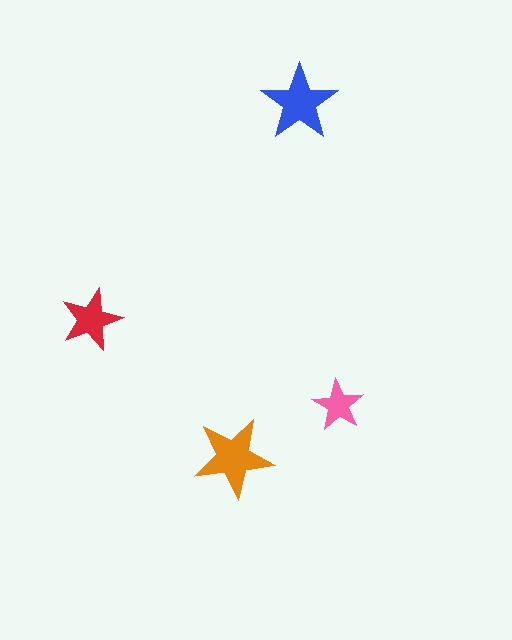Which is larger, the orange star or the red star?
The orange one.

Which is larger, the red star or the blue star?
The blue one.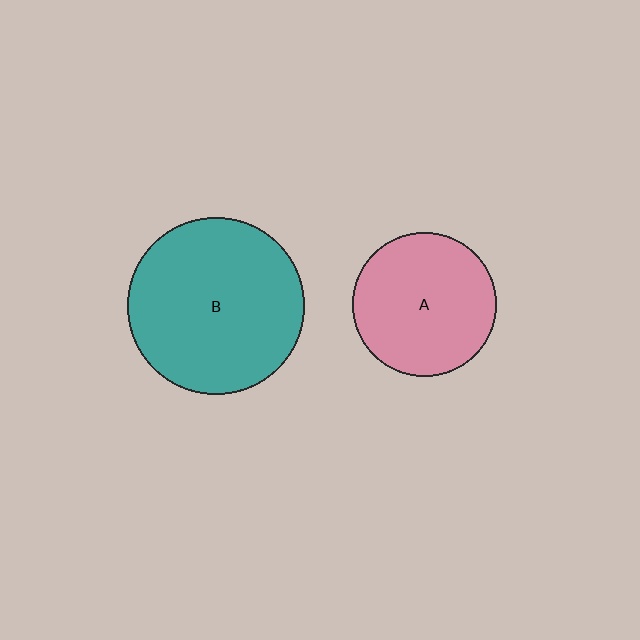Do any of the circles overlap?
No, none of the circles overlap.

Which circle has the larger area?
Circle B (teal).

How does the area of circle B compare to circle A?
Approximately 1.5 times.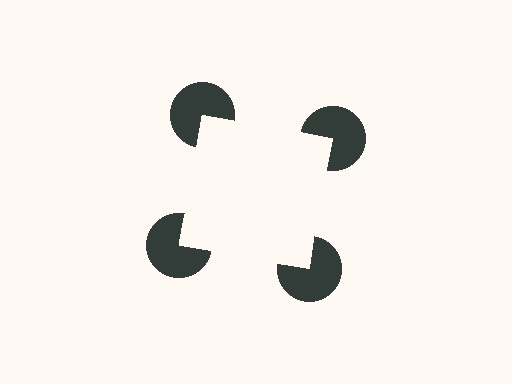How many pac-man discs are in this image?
There are 4 — one at each vertex of the illusory square.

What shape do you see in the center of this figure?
An illusory square — its edges are inferred from the aligned wedge cuts in the pac-man discs, not physically drawn.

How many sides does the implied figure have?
4 sides.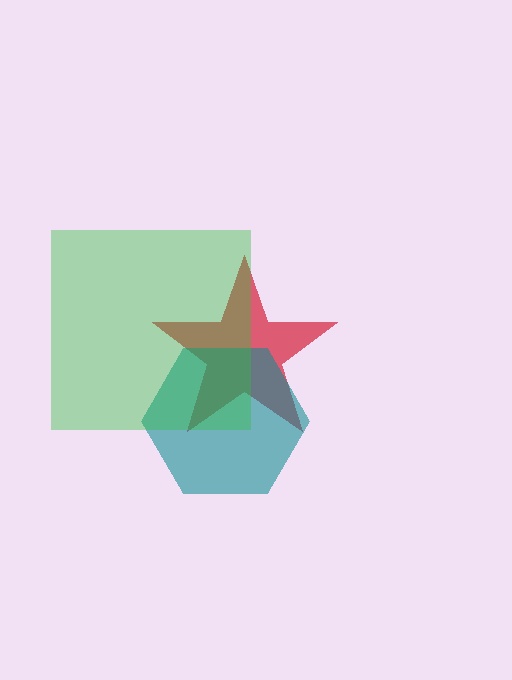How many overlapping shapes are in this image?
There are 3 overlapping shapes in the image.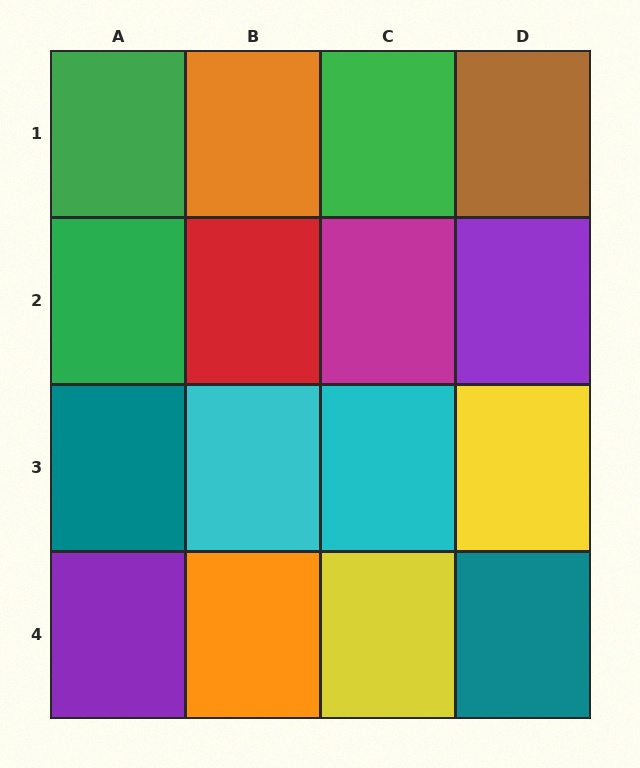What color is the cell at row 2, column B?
Red.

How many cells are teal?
2 cells are teal.